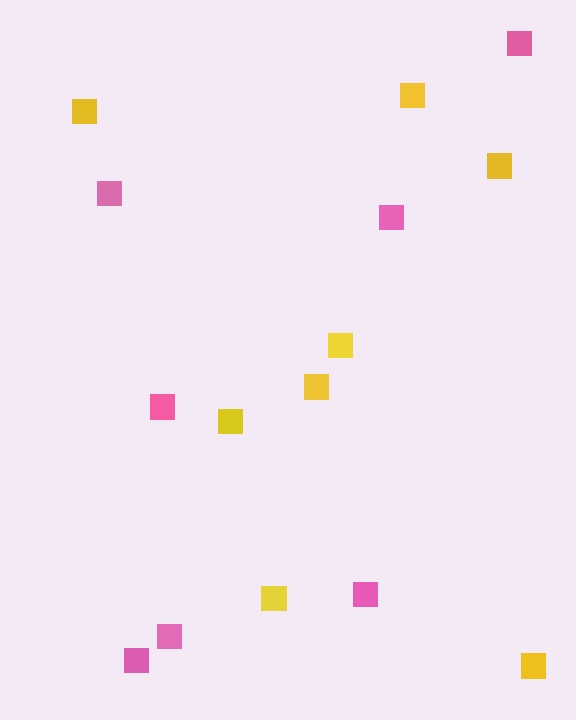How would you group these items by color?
There are 2 groups: one group of yellow squares (8) and one group of pink squares (7).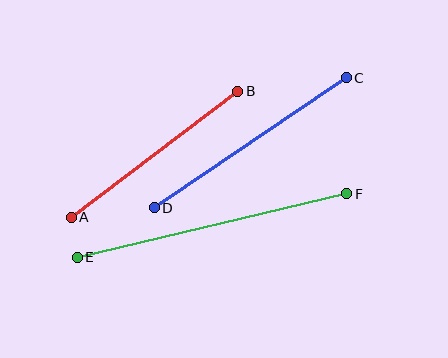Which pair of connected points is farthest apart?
Points E and F are farthest apart.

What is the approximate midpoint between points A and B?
The midpoint is at approximately (155, 154) pixels.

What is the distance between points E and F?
The distance is approximately 277 pixels.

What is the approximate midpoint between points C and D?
The midpoint is at approximately (250, 143) pixels.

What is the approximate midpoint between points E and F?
The midpoint is at approximately (212, 226) pixels.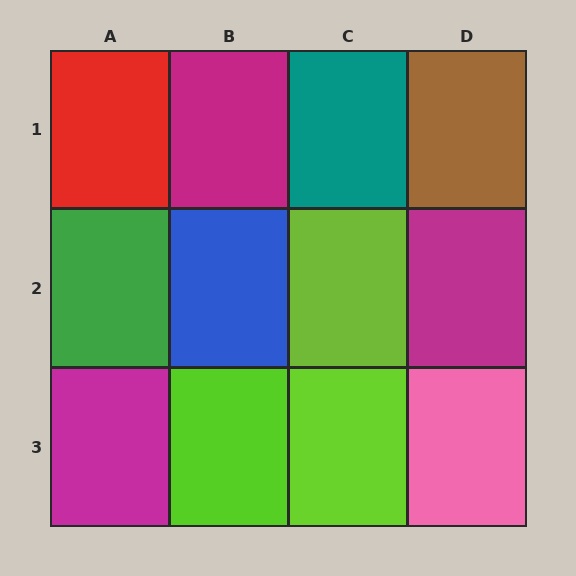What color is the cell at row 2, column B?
Blue.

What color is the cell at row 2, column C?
Lime.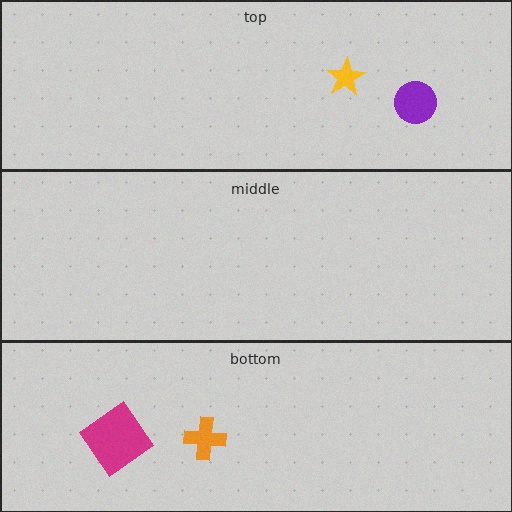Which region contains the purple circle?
The top region.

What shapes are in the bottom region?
The magenta diamond, the orange cross.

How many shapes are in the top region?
2.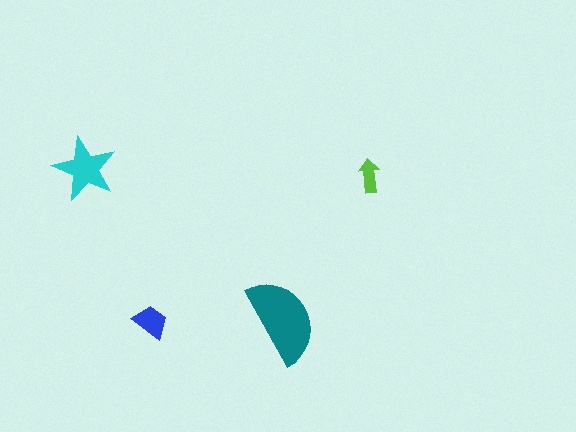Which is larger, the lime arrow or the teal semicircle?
The teal semicircle.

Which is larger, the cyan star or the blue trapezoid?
The cyan star.